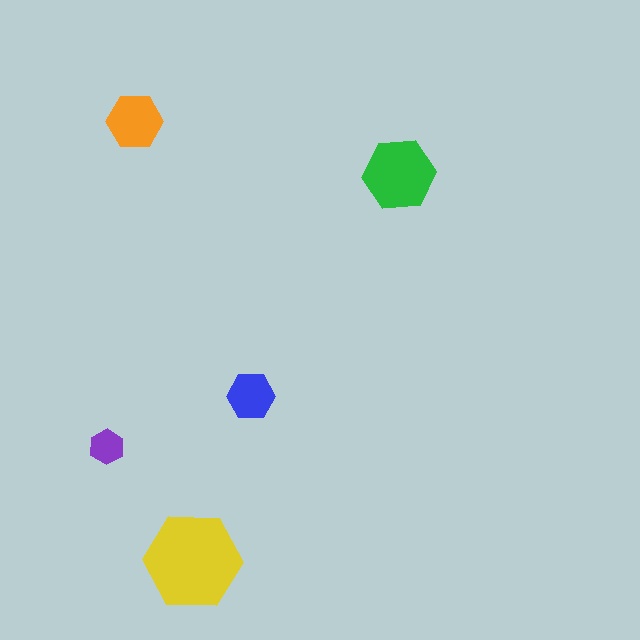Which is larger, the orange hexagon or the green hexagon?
The green one.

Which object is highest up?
The orange hexagon is topmost.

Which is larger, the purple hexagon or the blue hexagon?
The blue one.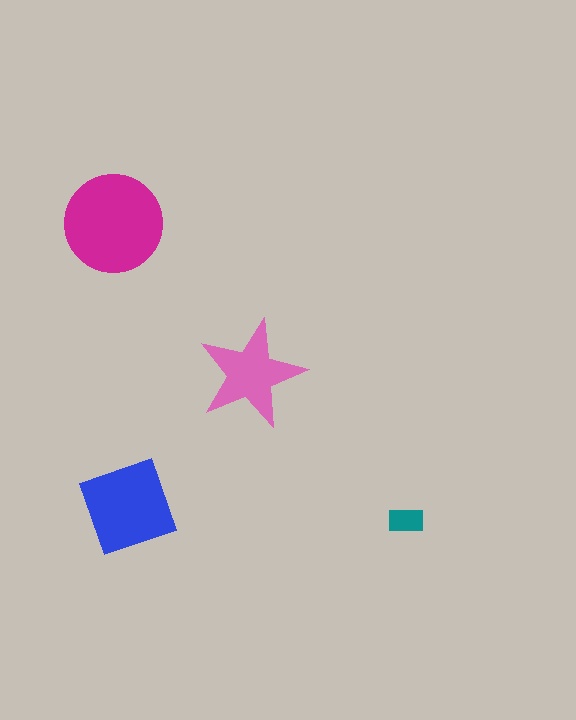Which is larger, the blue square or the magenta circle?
The magenta circle.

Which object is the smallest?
The teal rectangle.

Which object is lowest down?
The teal rectangle is bottommost.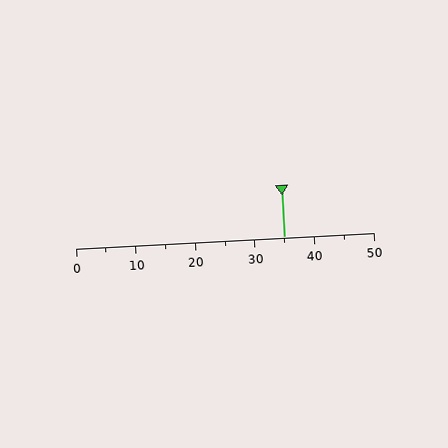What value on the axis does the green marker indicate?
The marker indicates approximately 35.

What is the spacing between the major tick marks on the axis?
The major ticks are spaced 10 apart.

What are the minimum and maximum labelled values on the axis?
The axis runs from 0 to 50.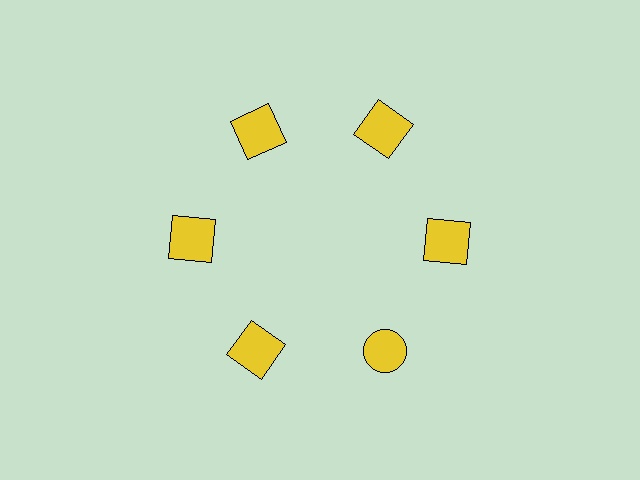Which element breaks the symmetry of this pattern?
The yellow circle at roughly the 5 o'clock position breaks the symmetry. All other shapes are yellow squares.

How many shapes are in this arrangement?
There are 6 shapes arranged in a ring pattern.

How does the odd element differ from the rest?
It has a different shape: circle instead of square.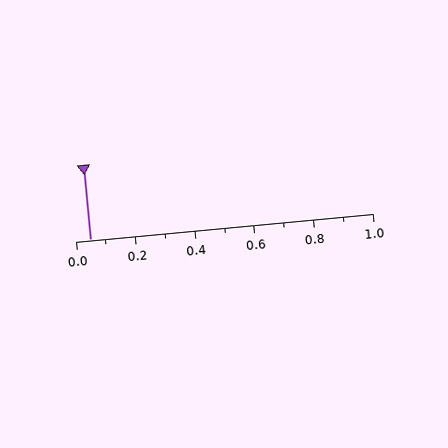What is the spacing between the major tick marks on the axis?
The major ticks are spaced 0.2 apart.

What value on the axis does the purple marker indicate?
The marker indicates approximately 0.05.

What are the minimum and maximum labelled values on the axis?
The axis runs from 0.0 to 1.0.